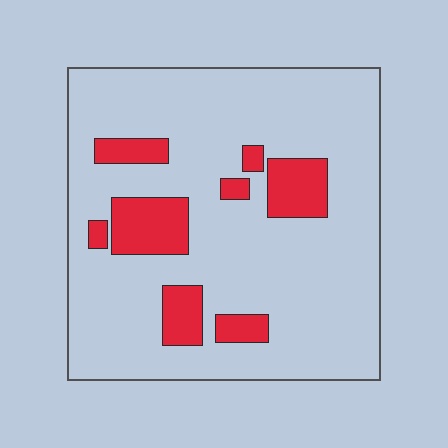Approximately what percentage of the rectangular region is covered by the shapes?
Approximately 15%.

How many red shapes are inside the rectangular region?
8.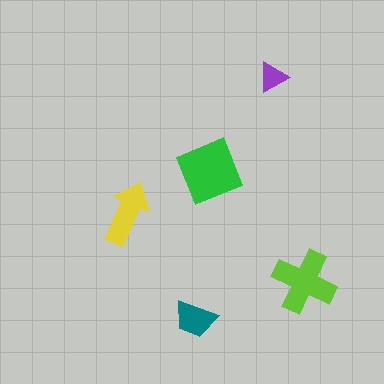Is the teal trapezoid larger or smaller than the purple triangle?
Larger.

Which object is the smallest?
The purple triangle.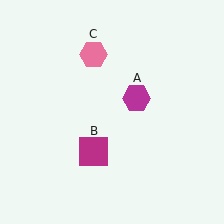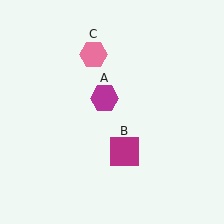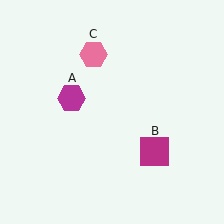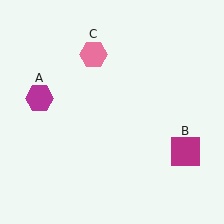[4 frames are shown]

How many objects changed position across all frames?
2 objects changed position: magenta hexagon (object A), magenta square (object B).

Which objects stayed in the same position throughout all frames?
Pink hexagon (object C) remained stationary.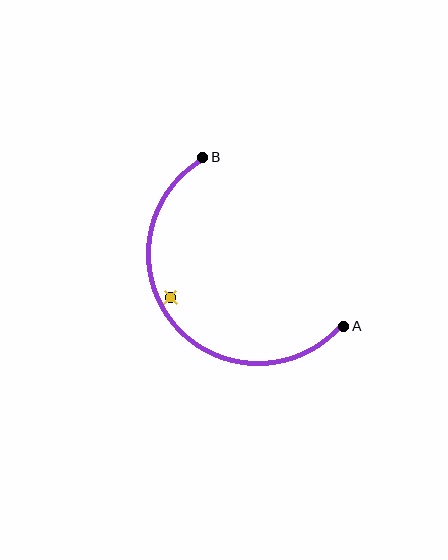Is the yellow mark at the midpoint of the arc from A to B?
No — the yellow mark does not lie on the arc at all. It sits slightly inside the curve.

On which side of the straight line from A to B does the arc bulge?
The arc bulges below and to the left of the straight line connecting A and B.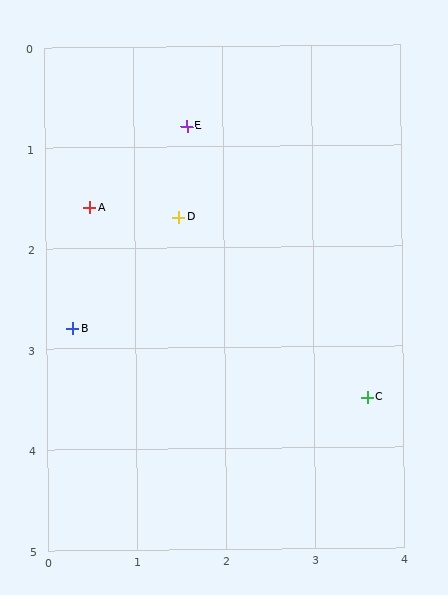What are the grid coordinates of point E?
Point E is at approximately (1.6, 0.8).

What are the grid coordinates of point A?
Point A is at approximately (0.5, 1.6).